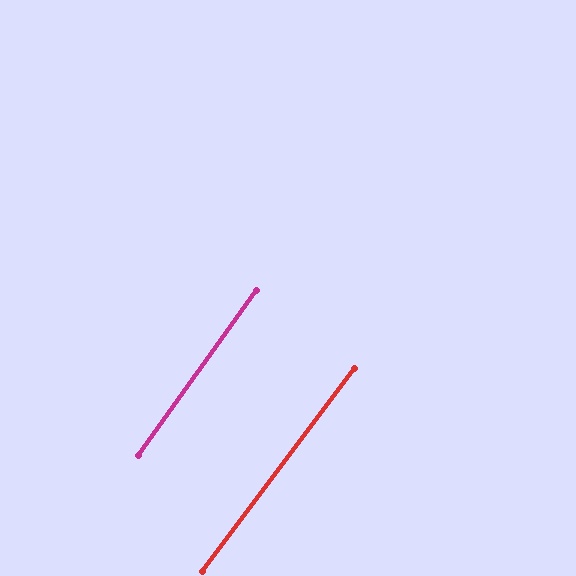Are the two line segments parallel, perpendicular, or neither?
Parallel — their directions differ by only 1.1°.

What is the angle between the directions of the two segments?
Approximately 1 degree.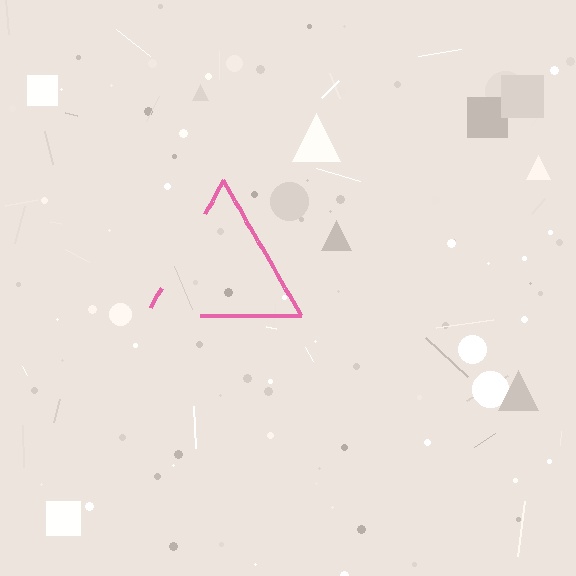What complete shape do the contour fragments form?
The contour fragments form a triangle.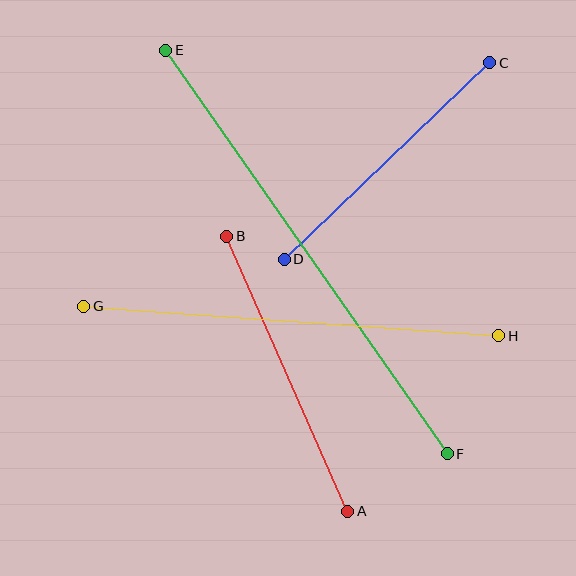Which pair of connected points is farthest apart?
Points E and F are farthest apart.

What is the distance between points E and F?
The distance is approximately 492 pixels.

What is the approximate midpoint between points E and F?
The midpoint is at approximately (307, 252) pixels.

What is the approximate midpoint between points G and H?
The midpoint is at approximately (291, 321) pixels.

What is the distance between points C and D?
The distance is approximately 285 pixels.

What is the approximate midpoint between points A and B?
The midpoint is at approximately (287, 374) pixels.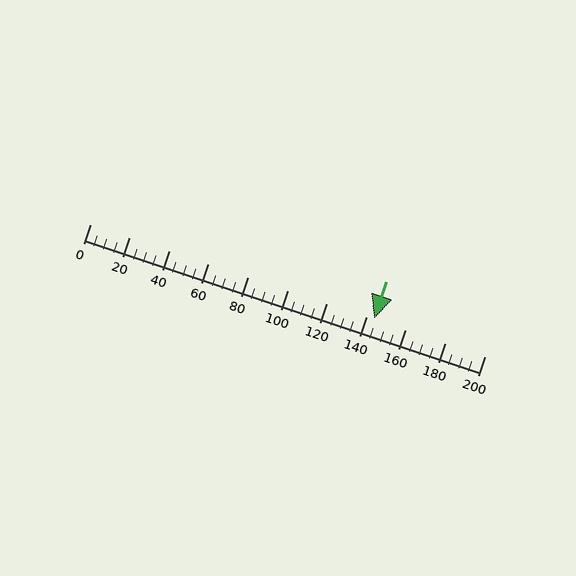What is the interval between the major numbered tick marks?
The major tick marks are spaced 20 units apart.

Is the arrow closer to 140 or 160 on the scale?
The arrow is closer to 140.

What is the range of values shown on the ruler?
The ruler shows values from 0 to 200.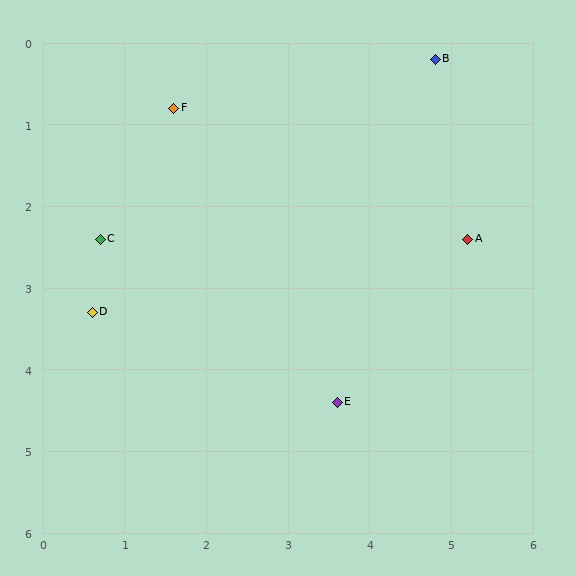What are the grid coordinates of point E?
Point E is at approximately (3.6, 4.4).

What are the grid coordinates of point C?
Point C is at approximately (0.7, 2.4).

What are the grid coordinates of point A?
Point A is at approximately (5.2, 2.4).